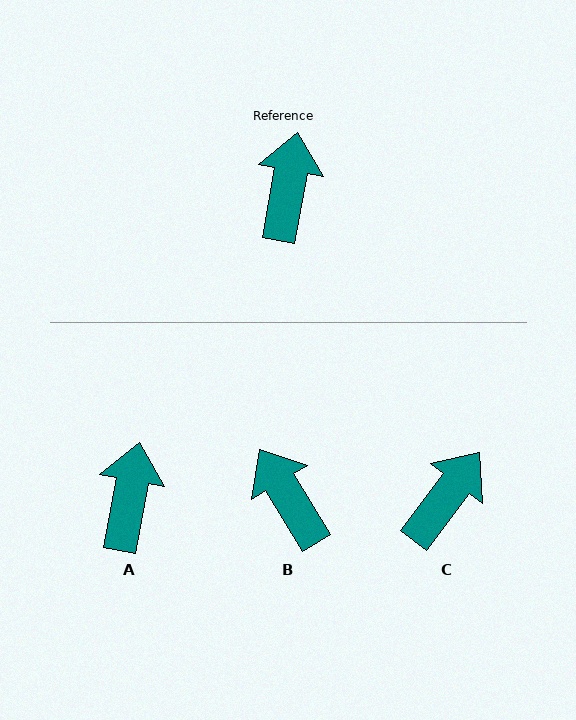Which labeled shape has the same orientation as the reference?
A.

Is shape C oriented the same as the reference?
No, it is off by about 27 degrees.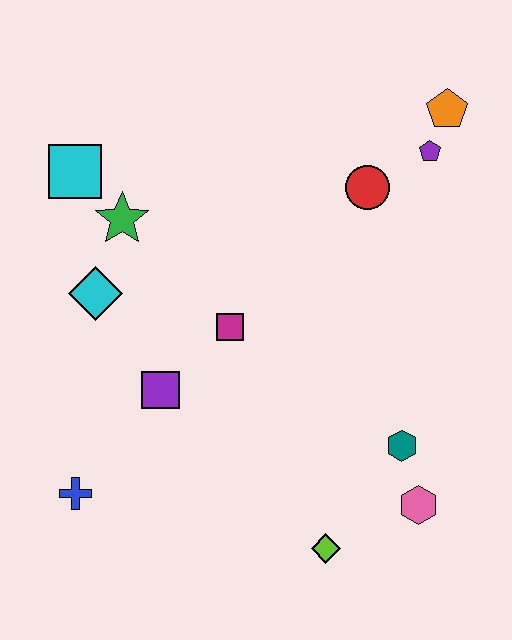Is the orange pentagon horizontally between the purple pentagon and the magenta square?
No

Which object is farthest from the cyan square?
The pink hexagon is farthest from the cyan square.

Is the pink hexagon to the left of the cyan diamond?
No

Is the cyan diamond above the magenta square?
Yes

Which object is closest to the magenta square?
The purple square is closest to the magenta square.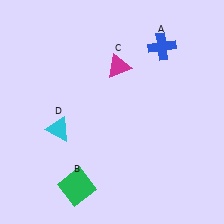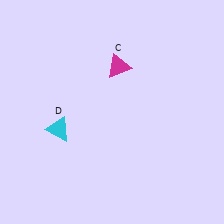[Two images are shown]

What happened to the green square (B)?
The green square (B) was removed in Image 2. It was in the bottom-left area of Image 1.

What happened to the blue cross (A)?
The blue cross (A) was removed in Image 2. It was in the top-right area of Image 1.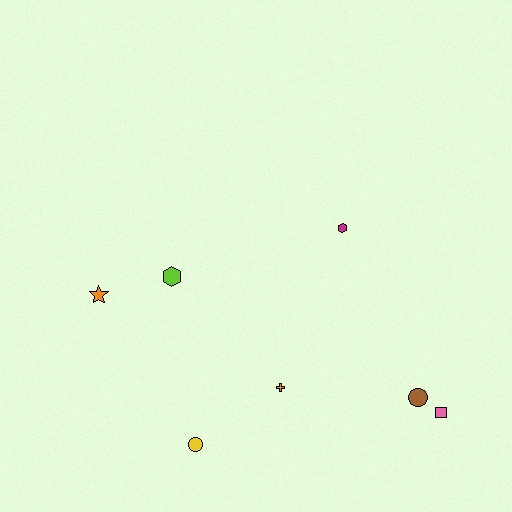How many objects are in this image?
There are 7 objects.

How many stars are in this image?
There is 1 star.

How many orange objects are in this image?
There are 2 orange objects.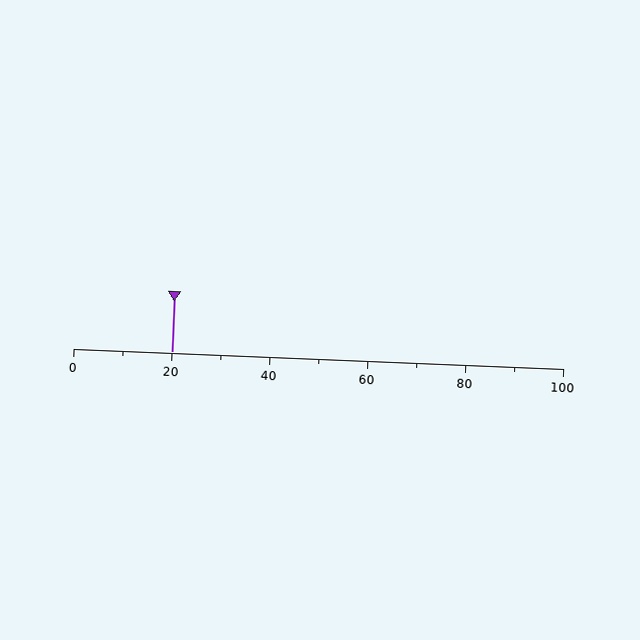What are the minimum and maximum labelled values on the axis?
The axis runs from 0 to 100.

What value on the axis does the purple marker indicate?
The marker indicates approximately 20.